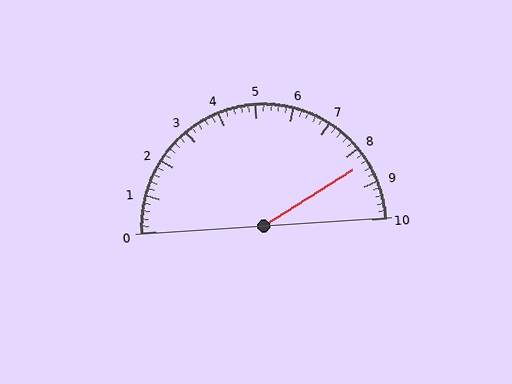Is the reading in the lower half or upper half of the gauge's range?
The reading is in the upper half of the range (0 to 10).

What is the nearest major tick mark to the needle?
The nearest major tick mark is 8.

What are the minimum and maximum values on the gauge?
The gauge ranges from 0 to 10.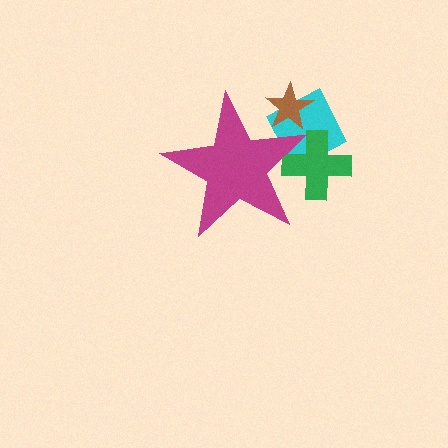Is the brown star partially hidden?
Yes, the brown star is partially hidden behind the magenta star.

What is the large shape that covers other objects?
A magenta star.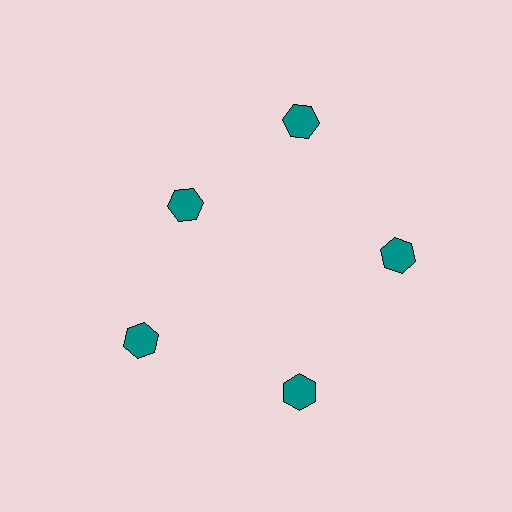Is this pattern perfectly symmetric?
No. The 5 teal hexagons are arranged in a ring, but one element near the 10 o'clock position is pulled inward toward the center, breaking the 5-fold rotational symmetry.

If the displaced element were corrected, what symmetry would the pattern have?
It would have 5-fold rotational symmetry — the pattern would map onto itself every 72 degrees.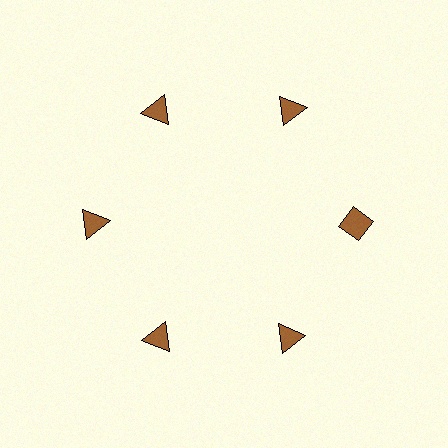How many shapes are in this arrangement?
There are 6 shapes arranged in a ring pattern.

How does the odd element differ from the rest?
It has a different shape: diamond instead of triangle.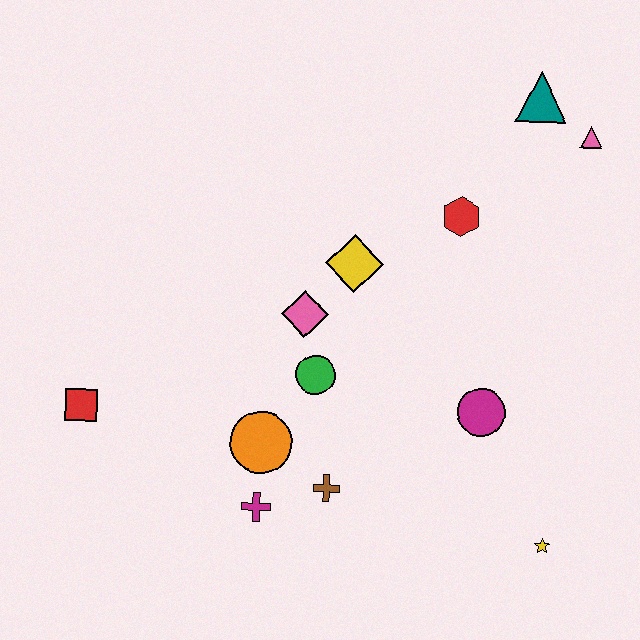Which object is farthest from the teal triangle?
The red square is farthest from the teal triangle.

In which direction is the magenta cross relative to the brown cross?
The magenta cross is to the left of the brown cross.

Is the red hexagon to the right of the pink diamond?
Yes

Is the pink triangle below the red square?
No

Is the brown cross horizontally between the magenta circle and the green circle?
Yes